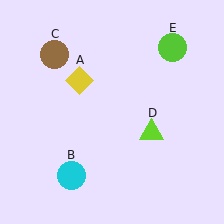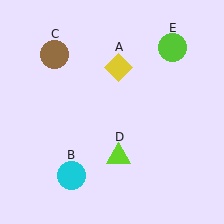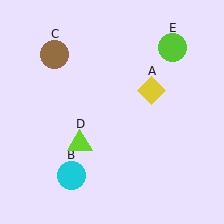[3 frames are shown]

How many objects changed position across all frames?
2 objects changed position: yellow diamond (object A), lime triangle (object D).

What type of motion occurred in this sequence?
The yellow diamond (object A), lime triangle (object D) rotated clockwise around the center of the scene.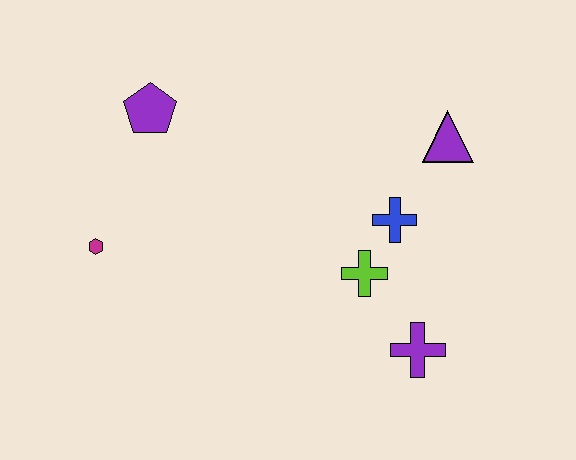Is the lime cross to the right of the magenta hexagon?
Yes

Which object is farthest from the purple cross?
The purple pentagon is farthest from the purple cross.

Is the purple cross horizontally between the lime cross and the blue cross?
No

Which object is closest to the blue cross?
The lime cross is closest to the blue cross.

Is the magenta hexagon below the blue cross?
Yes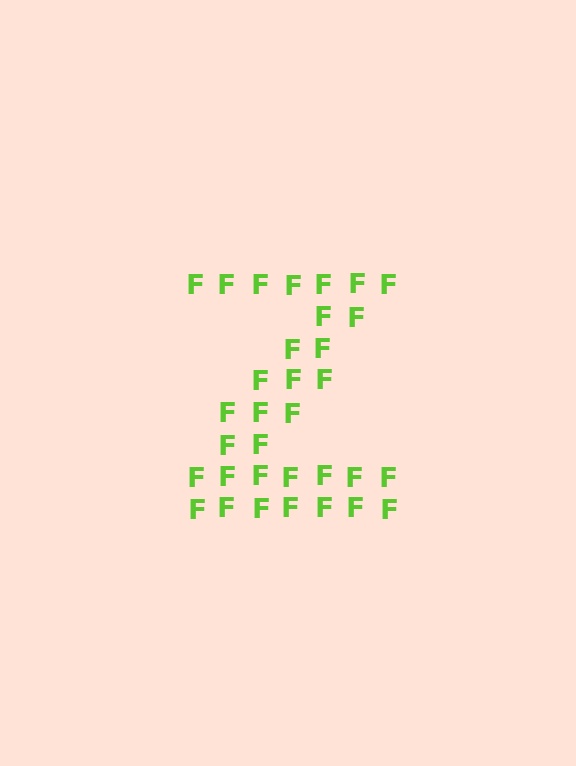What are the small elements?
The small elements are letter F's.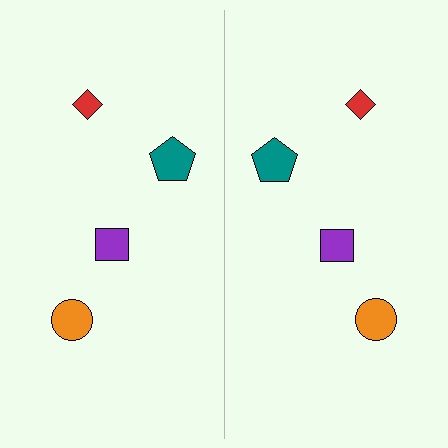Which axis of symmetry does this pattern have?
The pattern has a vertical axis of symmetry running through the center of the image.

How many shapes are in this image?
There are 8 shapes in this image.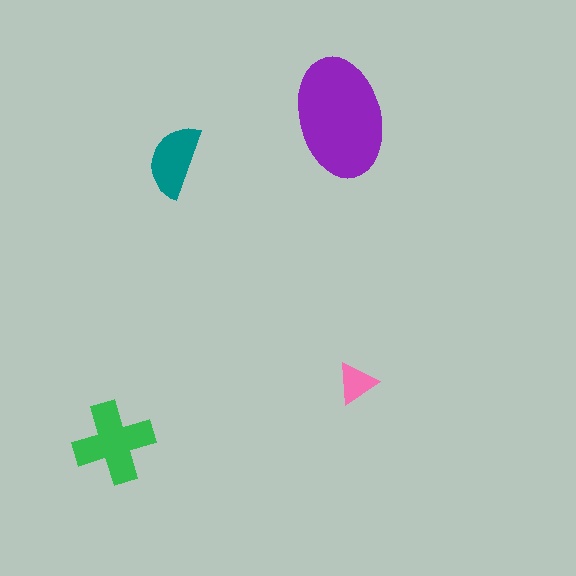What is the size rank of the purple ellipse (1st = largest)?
1st.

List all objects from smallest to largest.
The pink triangle, the teal semicircle, the green cross, the purple ellipse.